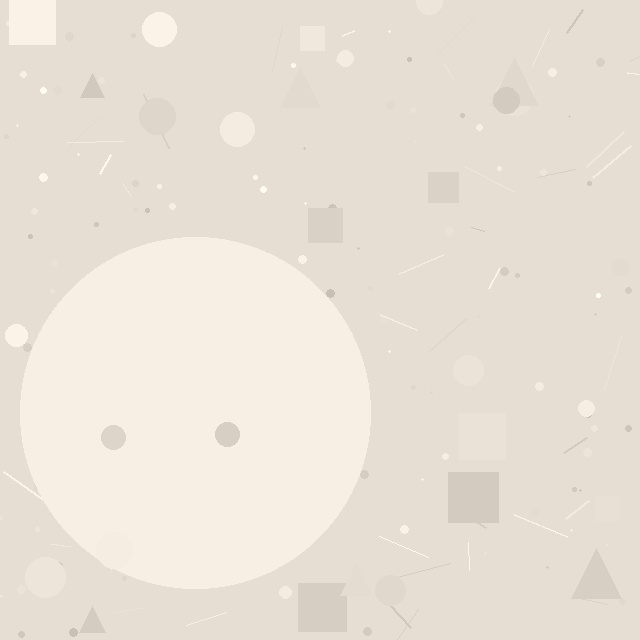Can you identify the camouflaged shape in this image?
The camouflaged shape is a circle.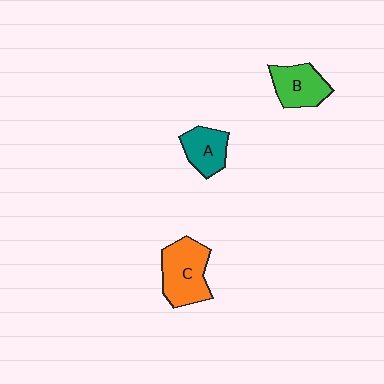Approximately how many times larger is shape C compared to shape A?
Approximately 1.5 times.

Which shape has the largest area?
Shape C (orange).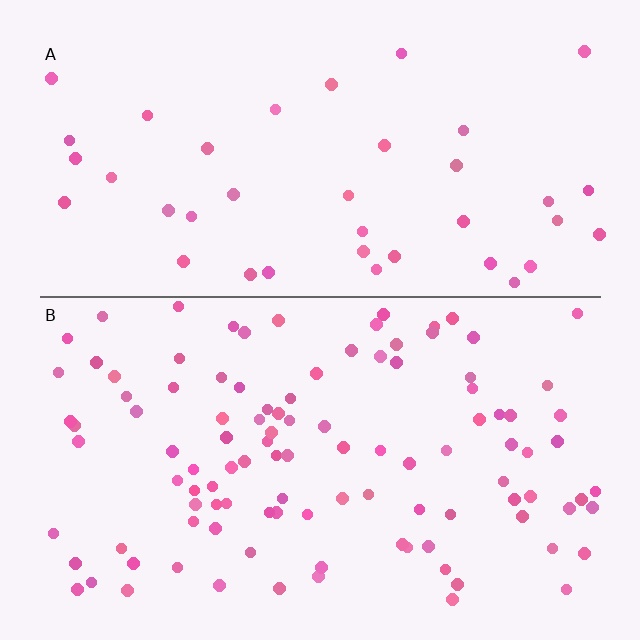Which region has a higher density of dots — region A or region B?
B (the bottom).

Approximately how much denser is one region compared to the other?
Approximately 2.7× — region B over region A.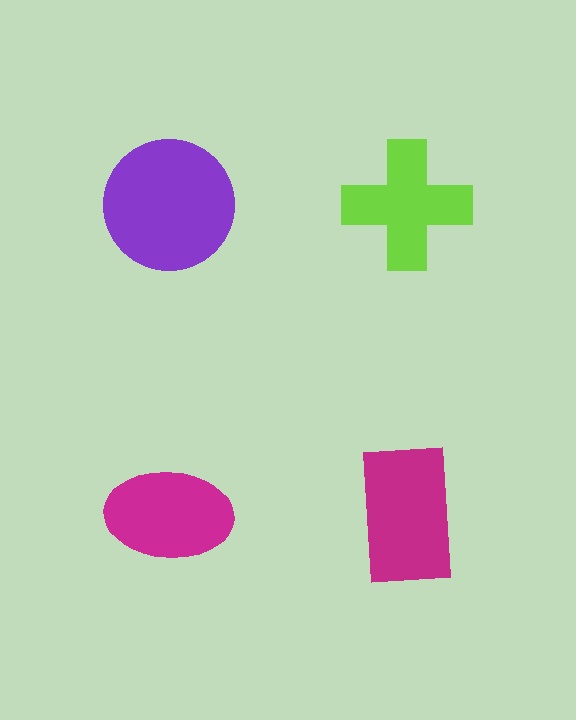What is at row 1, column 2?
A lime cross.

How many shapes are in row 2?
2 shapes.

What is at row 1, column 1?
A purple circle.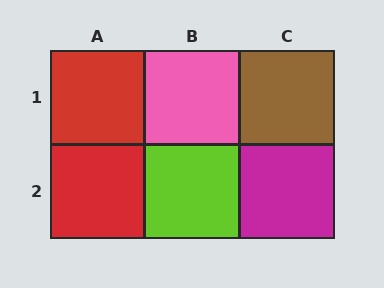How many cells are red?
2 cells are red.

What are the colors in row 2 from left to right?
Red, lime, magenta.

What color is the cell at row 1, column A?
Red.